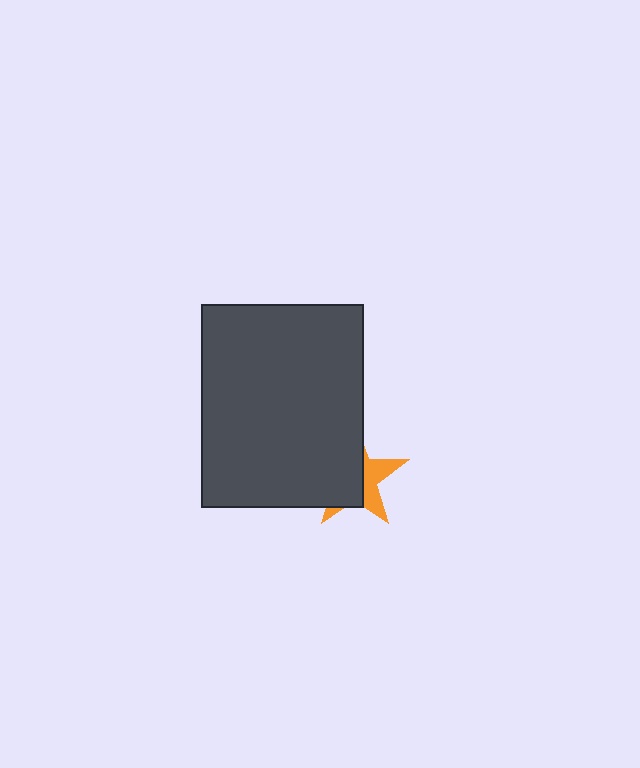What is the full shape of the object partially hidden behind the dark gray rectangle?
The partially hidden object is an orange star.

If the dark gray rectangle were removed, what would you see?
You would see the complete orange star.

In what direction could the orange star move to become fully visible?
The orange star could move right. That would shift it out from behind the dark gray rectangle entirely.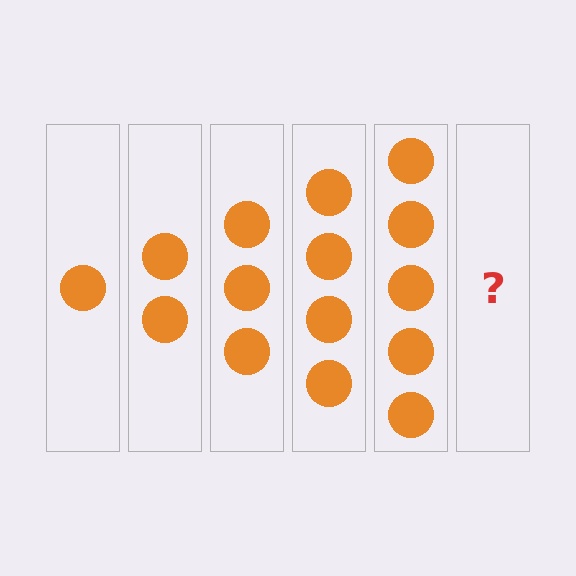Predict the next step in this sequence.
The next step is 6 circles.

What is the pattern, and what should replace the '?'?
The pattern is that each step adds one more circle. The '?' should be 6 circles.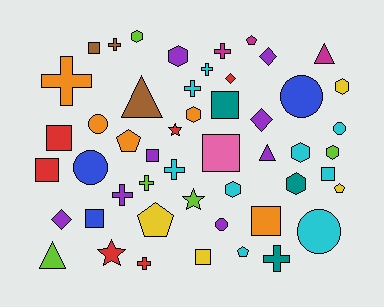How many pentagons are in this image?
There are 5 pentagons.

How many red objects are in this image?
There are 6 red objects.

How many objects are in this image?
There are 50 objects.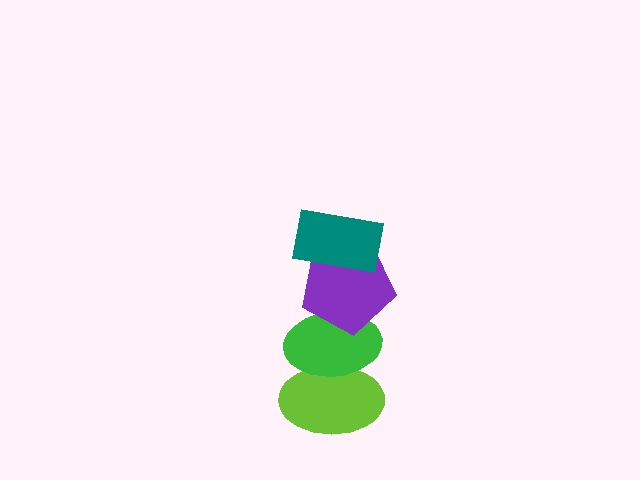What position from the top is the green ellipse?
The green ellipse is 3rd from the top.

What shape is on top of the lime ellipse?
The green ellipse is on top of the lime ellipse.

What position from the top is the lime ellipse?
The lime ellipse is 4th from the top.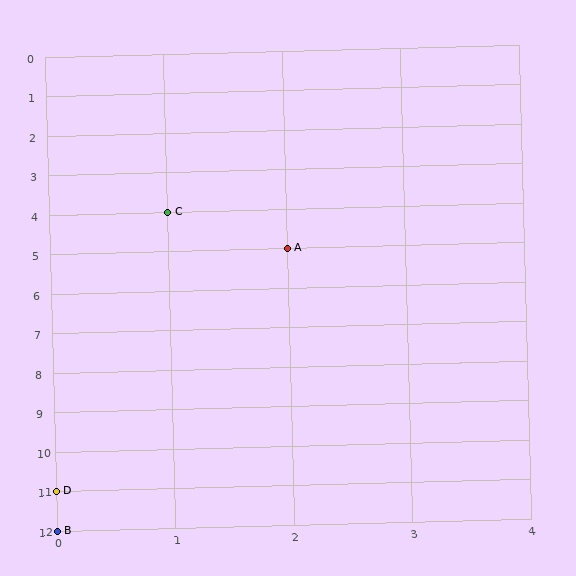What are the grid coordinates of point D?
Point D is at grid coordinates (0, 11).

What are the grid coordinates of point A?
Point A is at grid coordinates (2, 5).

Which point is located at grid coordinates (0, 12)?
Point B is at (0, 12).